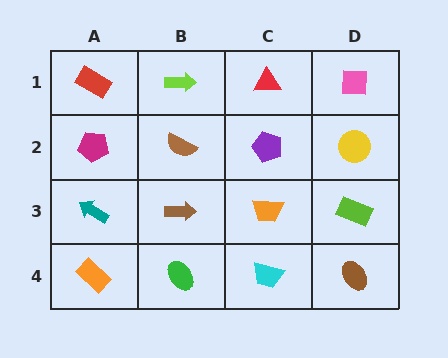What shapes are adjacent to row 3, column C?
A purple pentagon (row 2, column C), a cyan trapezoid (row 4, column C), a brown arrow (row 3, column B), a lime rectangle (row 3, column D).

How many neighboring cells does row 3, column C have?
4.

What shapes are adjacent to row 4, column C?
An orange trapezoid (row 3, column C), a green ellipse (row 4, column B), a brown ellipse (row 4, column D).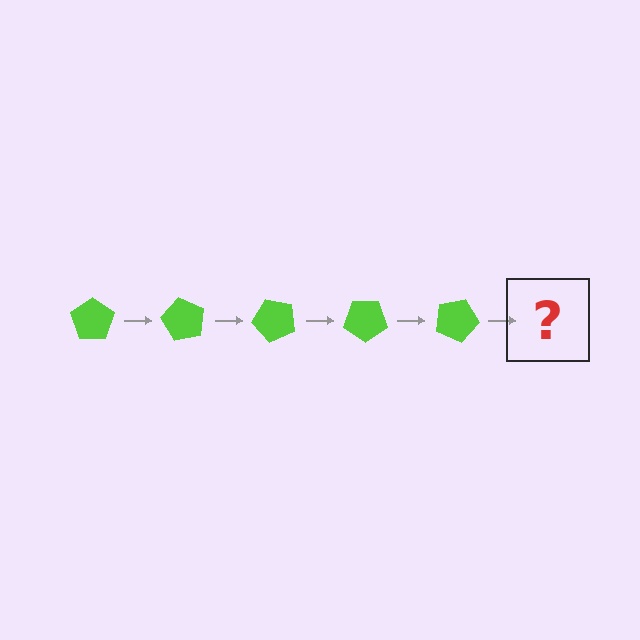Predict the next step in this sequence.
The next step is a lime pentagon rotated 300 degrees.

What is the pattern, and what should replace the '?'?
The pattern is that the pentagon rotates 60 degrees each step. The '?' should be a lime pentagon rotated 300 degrees.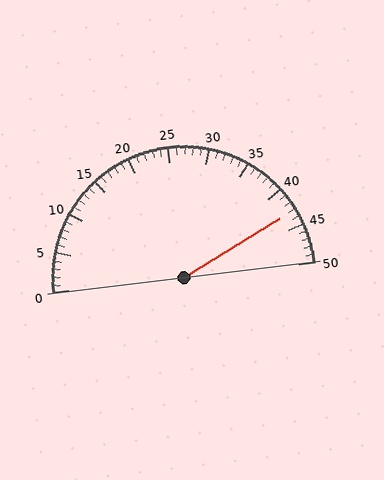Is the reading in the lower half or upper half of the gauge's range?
The reading is in the upper half of the range (0 to 50).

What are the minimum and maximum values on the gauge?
The gauge ranges from 0 to 50.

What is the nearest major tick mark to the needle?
The nearest major tick mark is 45.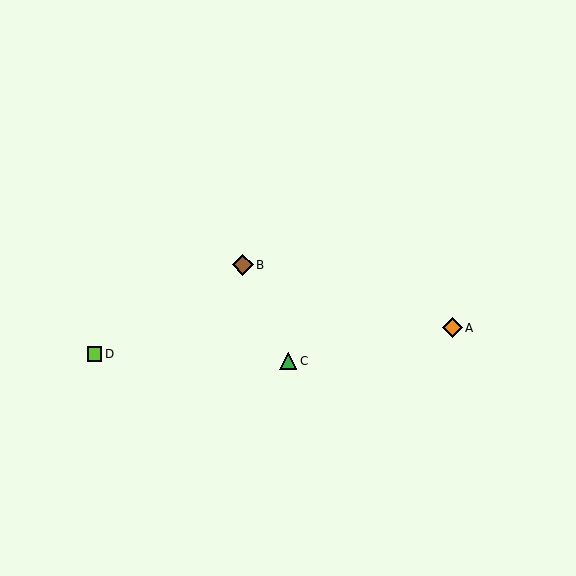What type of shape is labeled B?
Shape B is a brown diamond.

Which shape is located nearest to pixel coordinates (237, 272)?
The brown diamond (labeled B) at (243, 265) is nearest to that location.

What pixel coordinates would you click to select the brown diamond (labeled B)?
Click at (243, 265) to select the brown diamond B.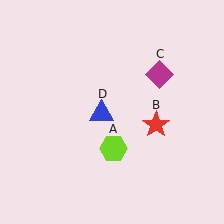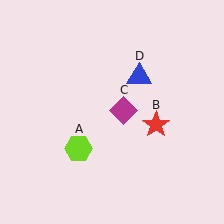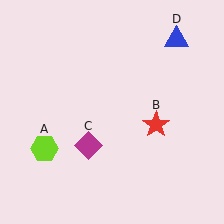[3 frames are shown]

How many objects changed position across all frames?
3 objects changed position: lime hexagon (object A), magenta diamond (object C), blue triangle (object D).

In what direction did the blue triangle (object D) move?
The blue triangle (object D) moved up and to the right.